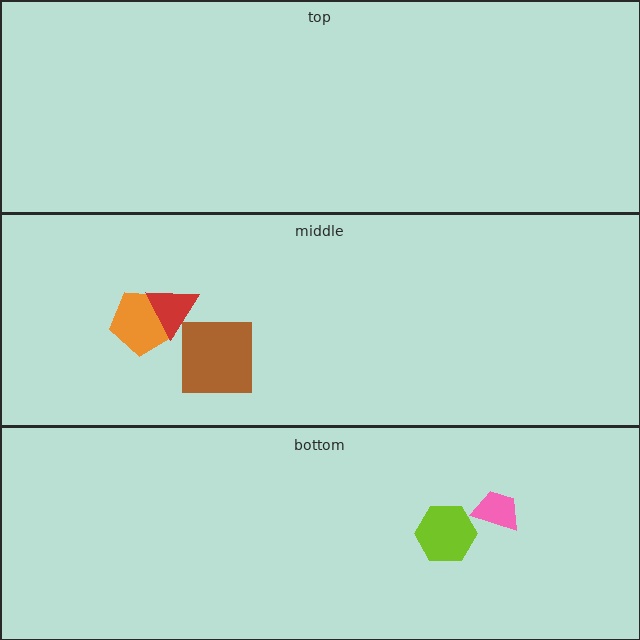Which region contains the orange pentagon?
The middle region.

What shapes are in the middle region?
The brown square, the orange pentagon, the red triangle.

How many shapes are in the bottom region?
2.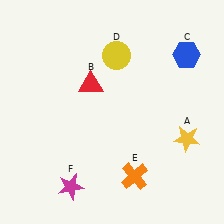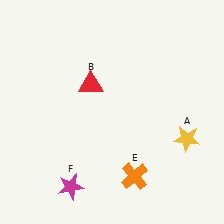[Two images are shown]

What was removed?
The yellow circle (D), the blue hexagon (C) were removed in Image 2.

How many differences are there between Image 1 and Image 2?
There are 2 differences between the two images.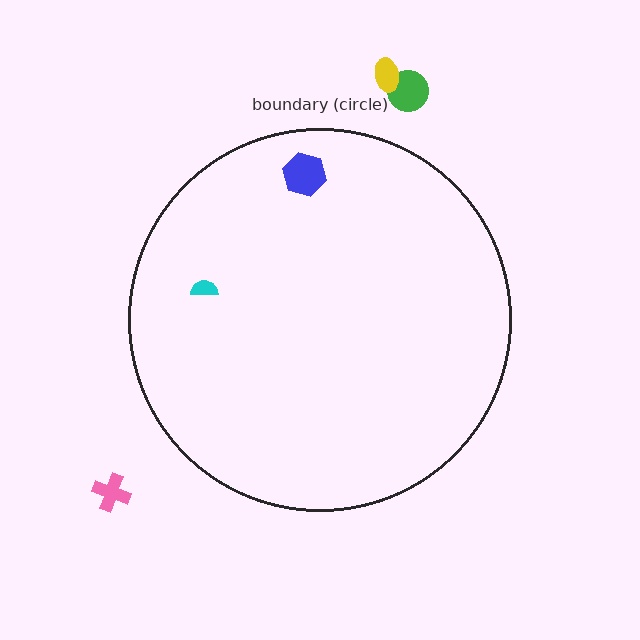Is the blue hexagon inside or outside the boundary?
Inside.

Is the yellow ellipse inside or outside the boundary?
Outside.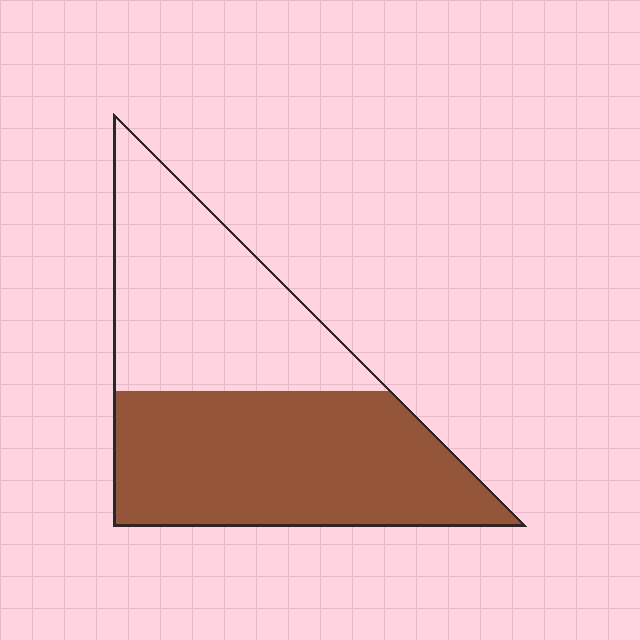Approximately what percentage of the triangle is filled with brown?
Approximately 55%.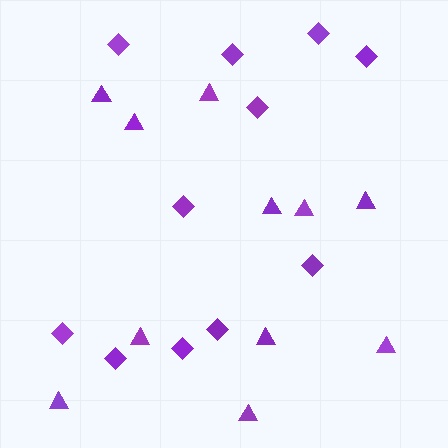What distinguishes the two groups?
There are 2 groups: one group of diamonds (11) and one group of triangles (11).